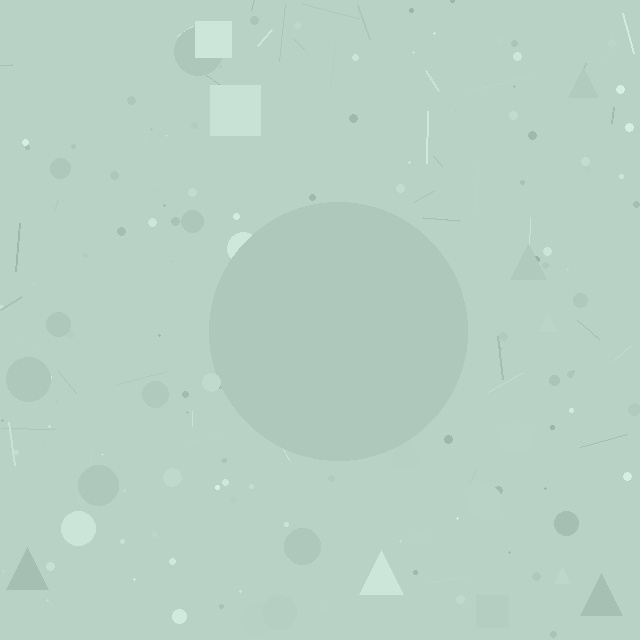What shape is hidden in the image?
A circle is hidden in the image.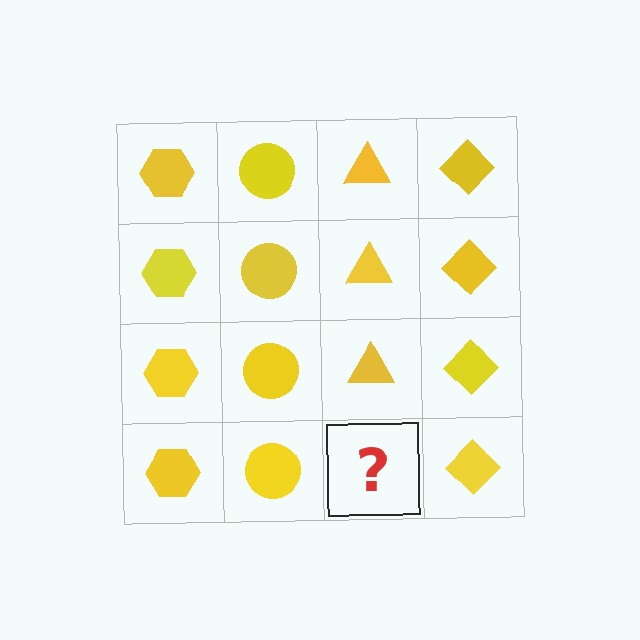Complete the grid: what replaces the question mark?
The question mark should be replaced with a yellow triangle.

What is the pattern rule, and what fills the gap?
The rule is that each column has a consistent shape. The gap should be filled with a yellow triangle.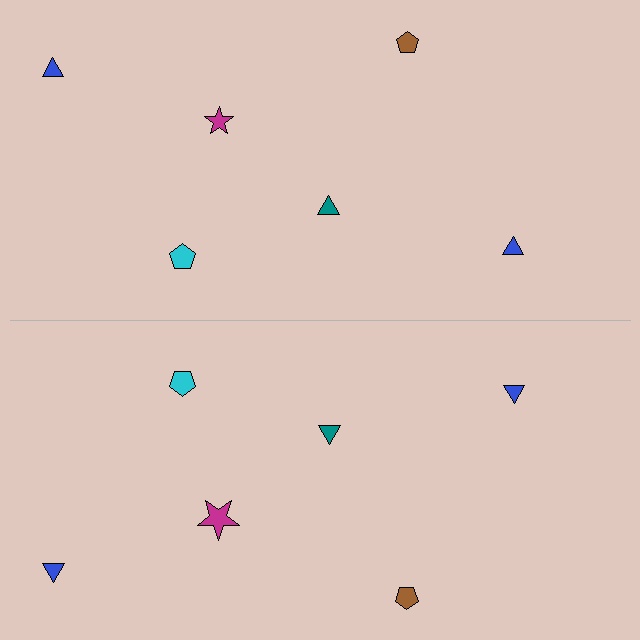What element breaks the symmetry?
The magenta star on the bottom side has a different size than its mirror counterpart.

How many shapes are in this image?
There are 12 shapes in this image.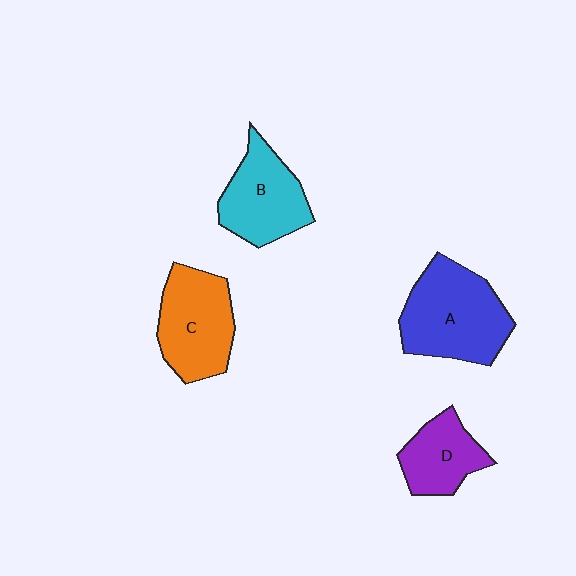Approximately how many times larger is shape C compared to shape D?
Approximately 1.4 times.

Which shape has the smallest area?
Shape D (purple).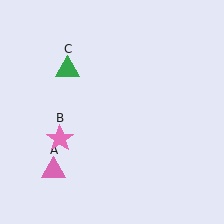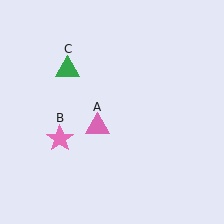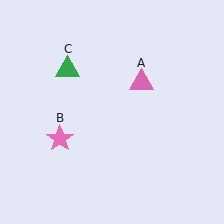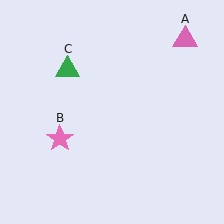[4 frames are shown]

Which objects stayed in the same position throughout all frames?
Pink star (object B) and green triangle (object C) remained stationary.